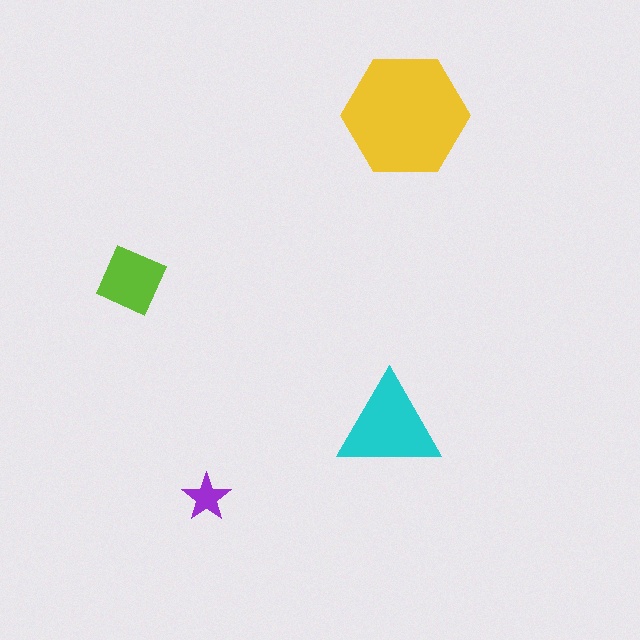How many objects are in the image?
There are 4 objects in the image.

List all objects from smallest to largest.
The purple star, the lime square, the cyan triangle, the yellow hexagon.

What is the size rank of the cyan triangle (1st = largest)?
2nd.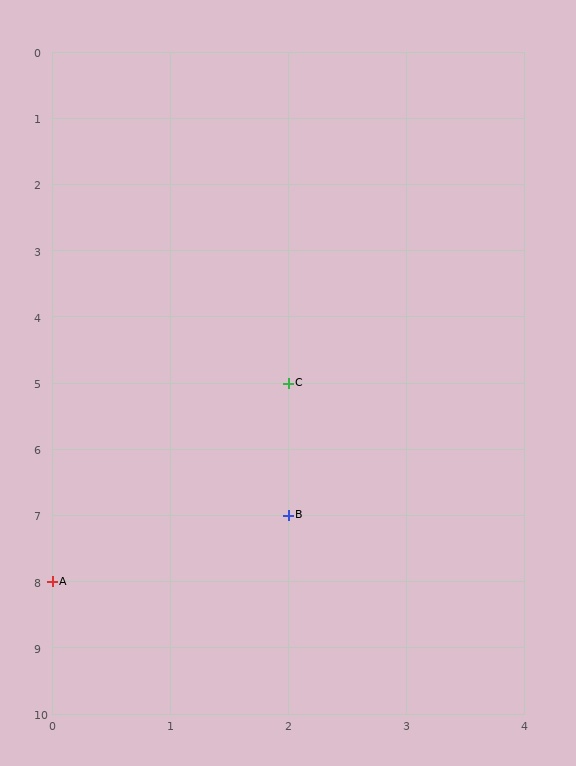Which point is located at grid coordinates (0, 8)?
Point A is at (0, 8).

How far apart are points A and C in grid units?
Points A and C are 2 columns and 3 rows apart (about 3.6 grid units diagonally).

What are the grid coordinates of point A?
Point A is at grid coordinates (0, 8).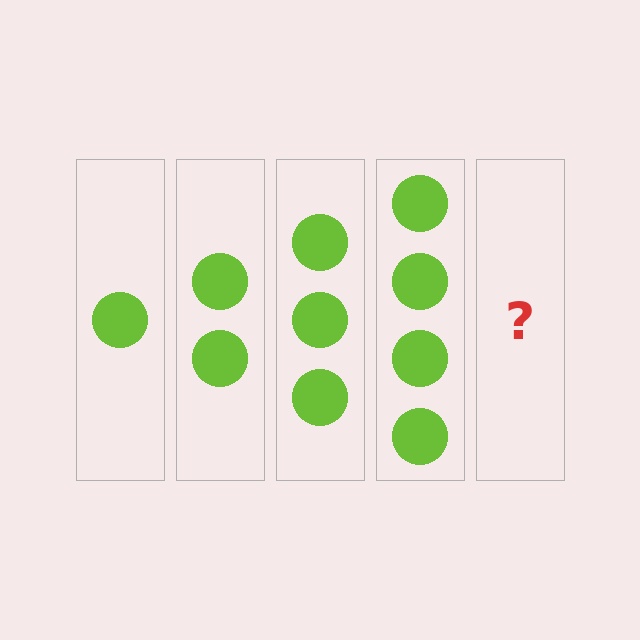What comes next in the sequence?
The next element should be 5 circles.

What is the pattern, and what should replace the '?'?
The pattern is that each step adds one more circle. The '?' should be 5 circles.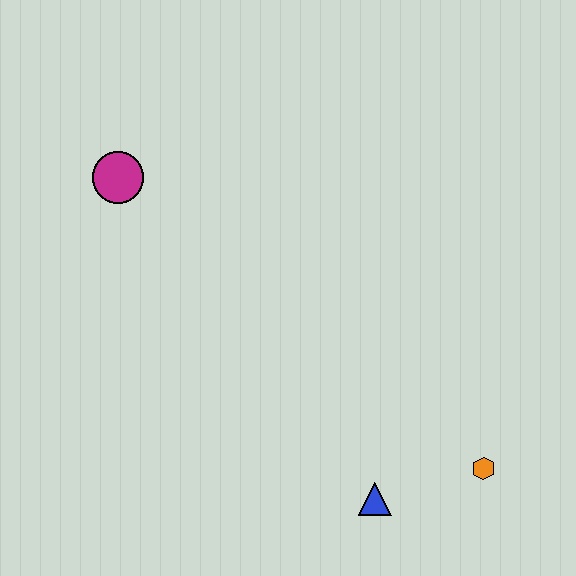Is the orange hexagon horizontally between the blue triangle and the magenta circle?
No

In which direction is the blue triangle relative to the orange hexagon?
The blue triangle is to the left of the orange hexagon.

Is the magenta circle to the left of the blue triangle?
Yes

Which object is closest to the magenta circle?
The blue triangle is closest to the magenta circle.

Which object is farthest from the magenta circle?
The orange hexagon is farthest from the magenta circle.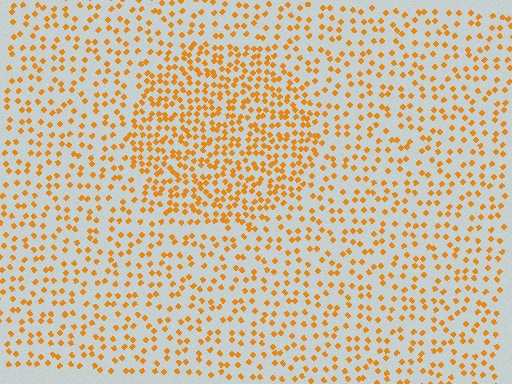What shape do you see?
I see a circle.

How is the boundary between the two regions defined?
The boundary is defined by a change in element density (approximately 2.0x ratio). All elements are the same color, size, and shape.